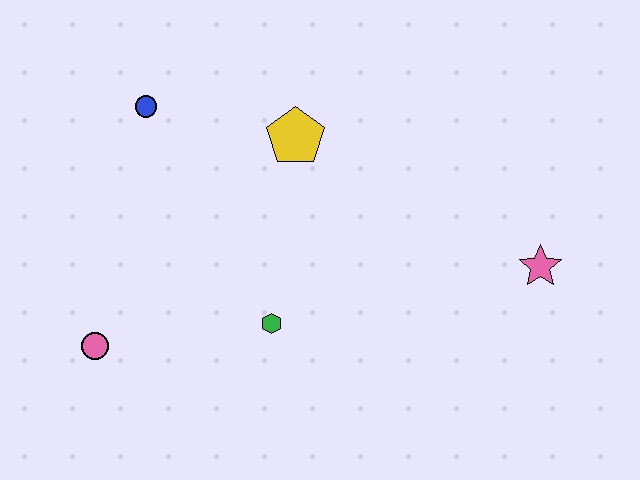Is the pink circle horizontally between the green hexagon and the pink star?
No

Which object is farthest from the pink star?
The pink circle is farthest from the pink star.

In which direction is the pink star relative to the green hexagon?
The pink star is to the right of the green hexagon.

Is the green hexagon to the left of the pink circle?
No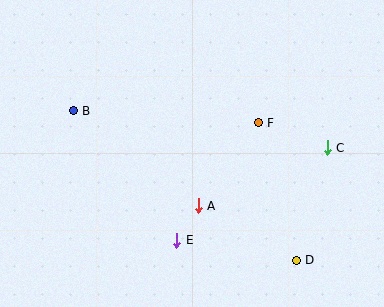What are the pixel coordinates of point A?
Point A is at (198, 206).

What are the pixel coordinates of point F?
Point F is at (258, 123).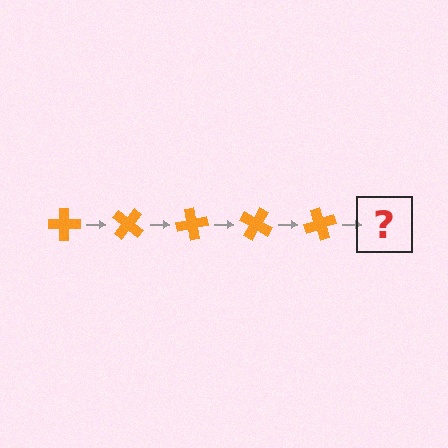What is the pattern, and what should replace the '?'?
The pattern is that the cross rotates 40 degrees each step. The '?' should be an orange cross rotated 200 degrees.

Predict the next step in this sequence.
The next step is an orange cross rotated 200 degrees.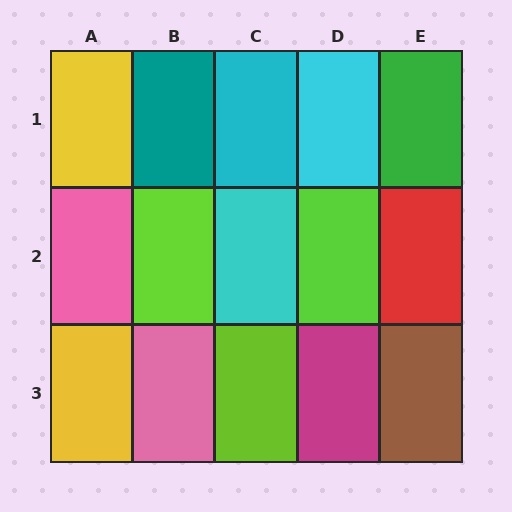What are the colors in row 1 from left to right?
Yellow, teal, cyan, cyan, green.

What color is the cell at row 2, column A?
Pink.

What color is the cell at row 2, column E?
Red.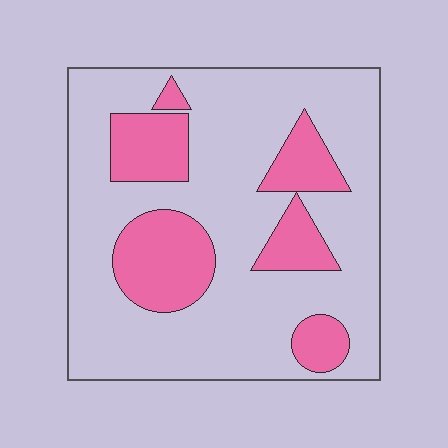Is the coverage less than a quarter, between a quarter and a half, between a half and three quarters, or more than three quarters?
Between a quarter and a half.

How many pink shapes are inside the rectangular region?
6.